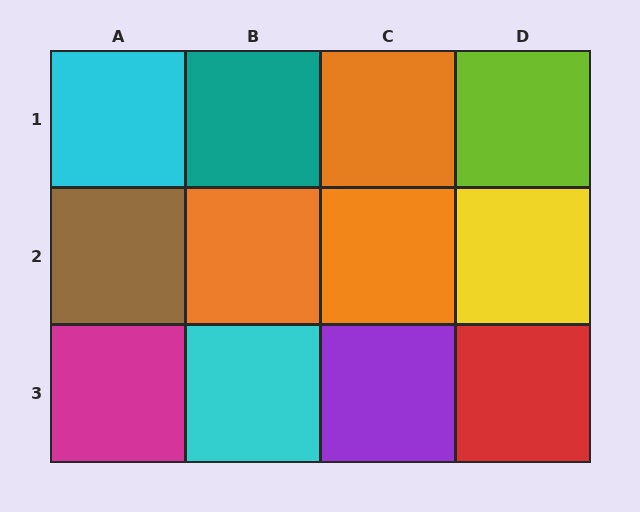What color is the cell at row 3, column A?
Magenta.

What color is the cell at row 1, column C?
Orange.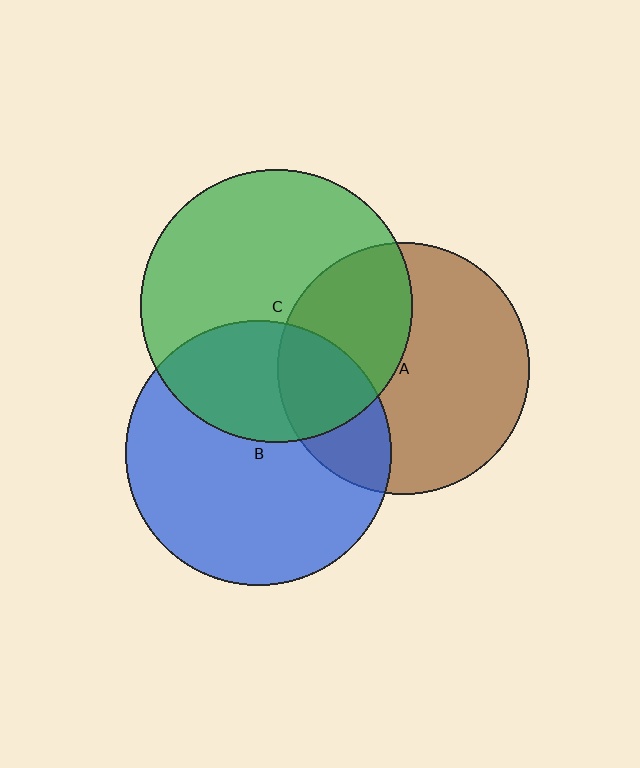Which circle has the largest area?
Circle C (green).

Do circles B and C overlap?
Yes.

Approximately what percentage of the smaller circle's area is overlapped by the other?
Approximately 35%.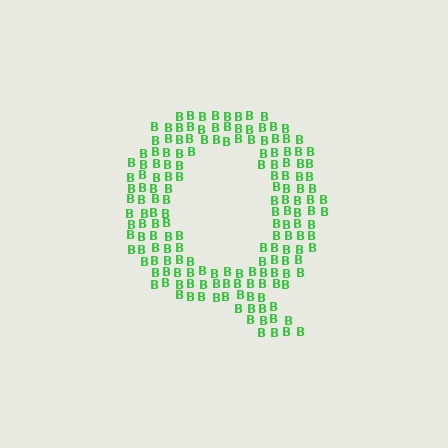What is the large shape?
The large shape is the letter Q.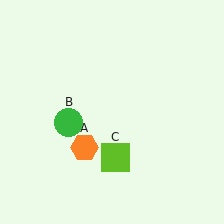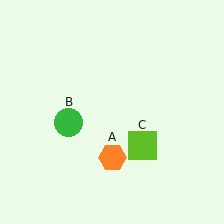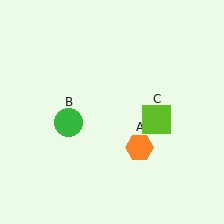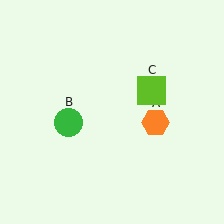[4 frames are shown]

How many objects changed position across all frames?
2 objects changed position: orange hexagon (object A), lime square (object C).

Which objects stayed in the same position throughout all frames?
Green circle (object B) remained stationary.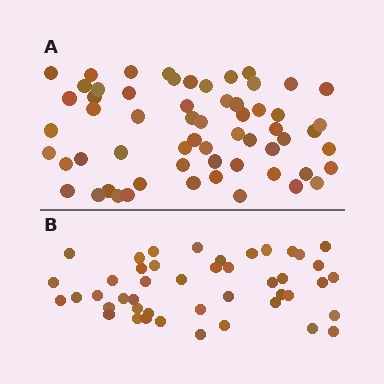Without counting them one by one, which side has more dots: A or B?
Region A (the top region) has more dots.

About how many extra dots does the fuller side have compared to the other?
Region A has approximately 15 more dots than region B.